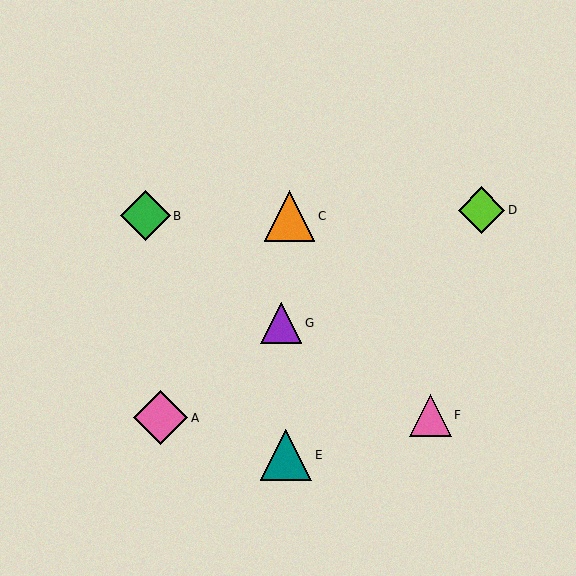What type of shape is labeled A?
Shape A is a pink diamond.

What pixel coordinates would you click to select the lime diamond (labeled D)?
Click at (482, 210) to select the lime diamond D.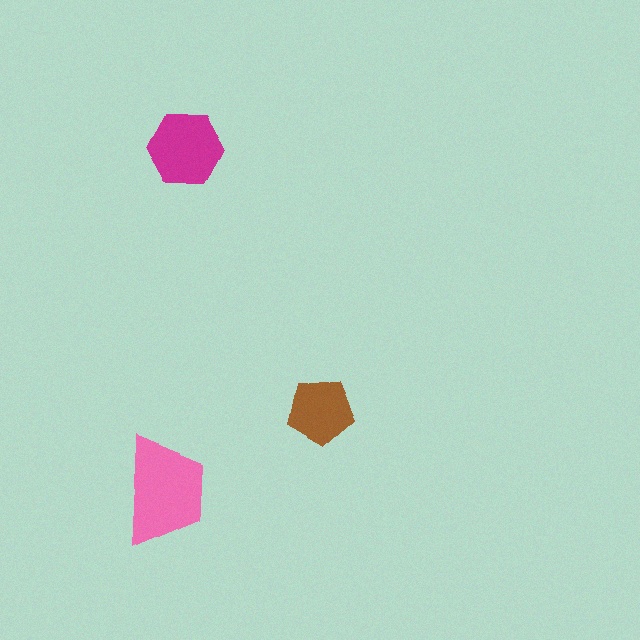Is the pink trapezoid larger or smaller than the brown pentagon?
Larger.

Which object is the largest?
The pink trapezoid.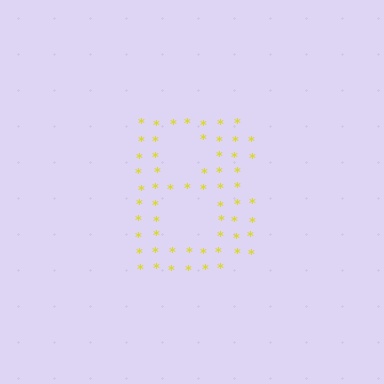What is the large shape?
The large shape is the letter B.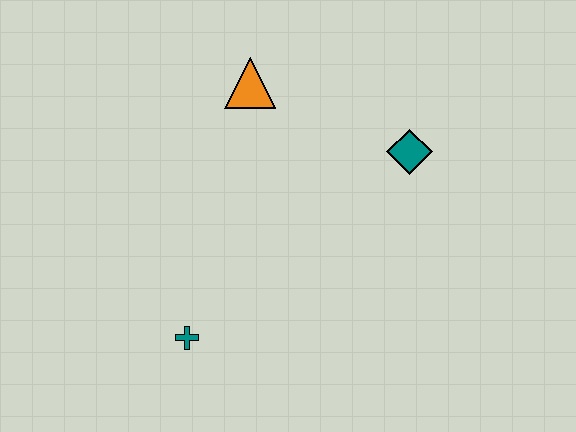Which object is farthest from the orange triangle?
The teal cross is farthest from the orange triangle.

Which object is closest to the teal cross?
The orange triangle is closest to the teal cross.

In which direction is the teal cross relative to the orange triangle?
The teal cross is below the orange triangle.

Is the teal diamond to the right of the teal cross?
Yes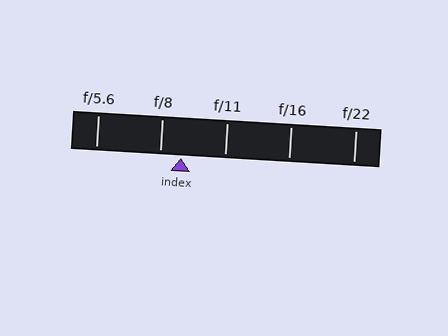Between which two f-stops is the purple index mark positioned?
The index mark is between f/8 and f/11.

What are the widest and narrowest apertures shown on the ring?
The widest aperture shown is f/5.6 and the narrowest is f/22.